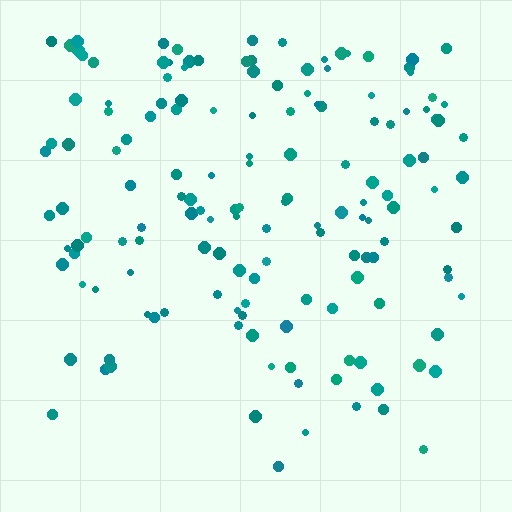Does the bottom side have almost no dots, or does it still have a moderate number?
Still a moderate number, just noticeably fewer than the top.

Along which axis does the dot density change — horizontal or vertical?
Vertical.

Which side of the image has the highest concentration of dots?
The top.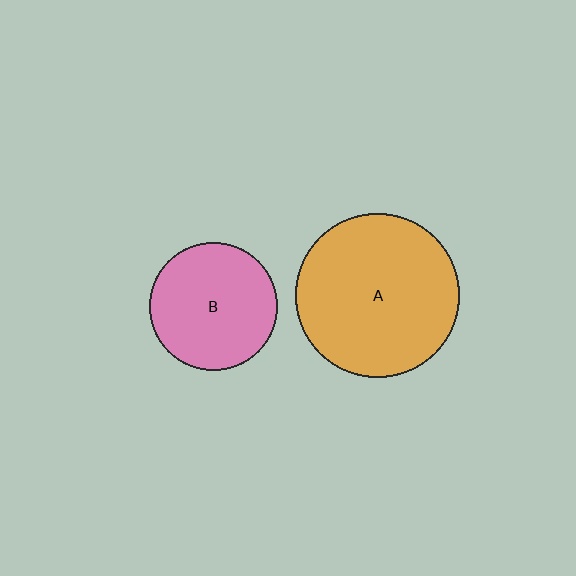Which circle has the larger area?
Circle A (orange).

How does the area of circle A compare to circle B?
Approximately 1.6 times.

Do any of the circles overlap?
No, none of the circles overlap.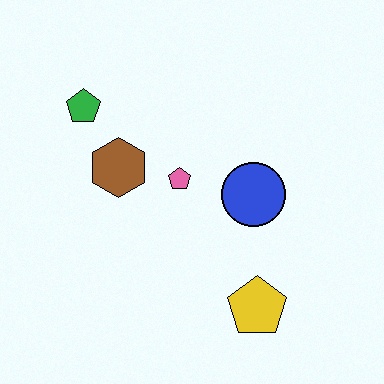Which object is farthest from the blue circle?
The green pentagon is farthest from the blue circle.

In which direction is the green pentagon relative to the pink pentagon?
The green pentagon is to the left of the pink pentagon.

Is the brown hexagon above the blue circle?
Yes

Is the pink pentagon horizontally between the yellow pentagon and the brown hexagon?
Yes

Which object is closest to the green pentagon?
The brown hexagon is closest to the green pentagon.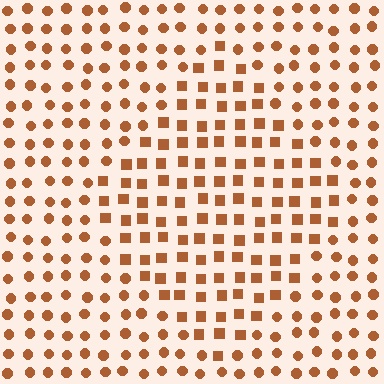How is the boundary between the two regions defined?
The boundary is defined by a change in element shape: squares inside vs. circles outside. All elements share the same color and spacing.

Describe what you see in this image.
The image is filled with small brown elements arranged in a uniform grid. A diamond-shaped region contains squares, while the surrounding area contains circles. The boundary is defined purely by the change in element shape.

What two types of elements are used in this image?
The image uses squares inside the diamond region and circles outside it.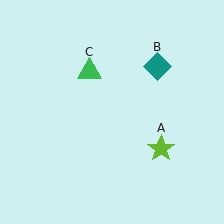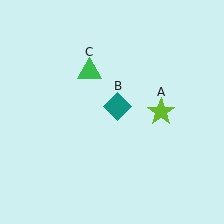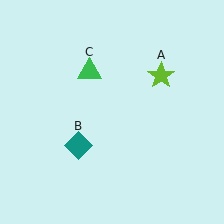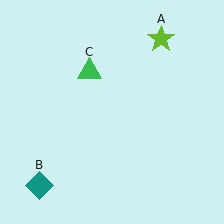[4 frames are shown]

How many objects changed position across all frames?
2 objects changed position: lime star (object A), teal diamond (object B).